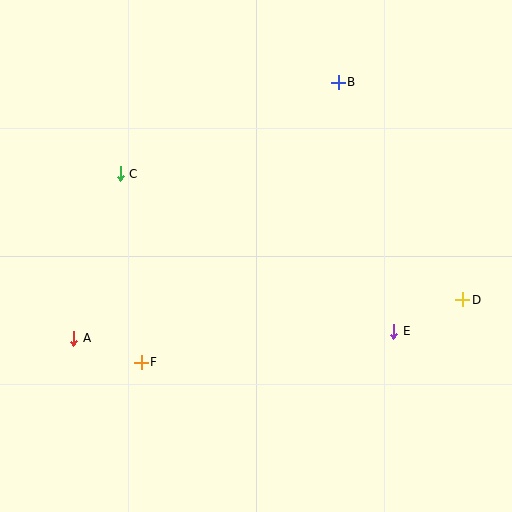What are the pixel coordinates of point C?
Point C is at (120, 174).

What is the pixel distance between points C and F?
The distance between C and F is 189 pixels.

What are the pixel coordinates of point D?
Point D is at (463, 300).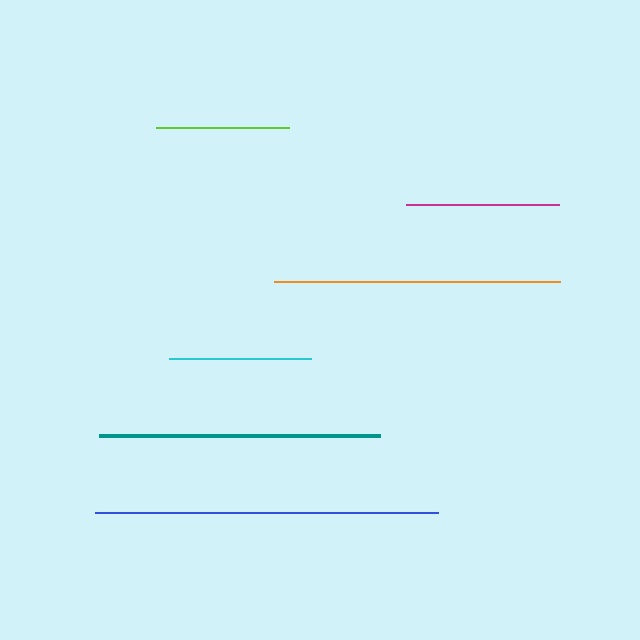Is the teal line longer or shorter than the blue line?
The blue line is longer than the teal line.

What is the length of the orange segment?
The orange segment is approximately 286 pixels long.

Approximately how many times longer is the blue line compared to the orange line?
The blue line is approximately 1.2 times the length of the orange line.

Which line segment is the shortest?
The lime line is the shortest at approximately 133 pixels.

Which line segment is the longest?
The blue line is the longest at approximately 343 pixels.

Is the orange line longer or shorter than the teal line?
The orange line is longer than the teal line.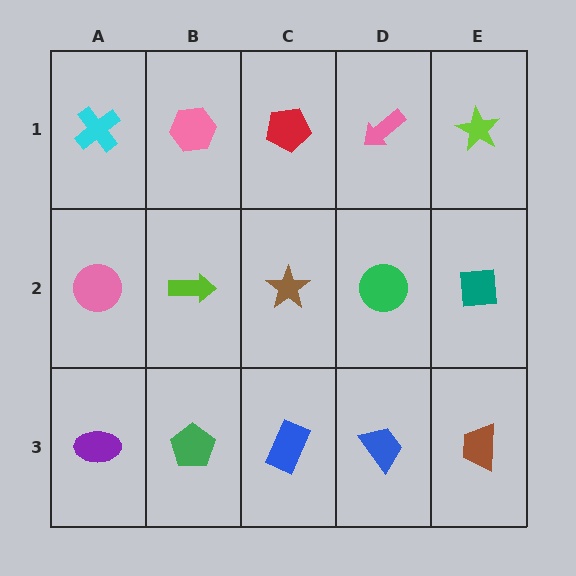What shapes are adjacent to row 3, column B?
A lime arrow (row 2, column B), a purple ellipse (row 3, column A), a blue rectangle (row 3, column C).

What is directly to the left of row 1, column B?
A cyan cross.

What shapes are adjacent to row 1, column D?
A green circle (row 2, column D), a red pentagon (row 1, column C), a lime star (row 1, column E).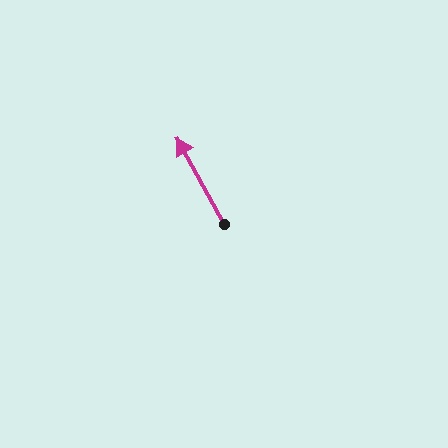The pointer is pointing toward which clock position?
Roughly 11 o'clock.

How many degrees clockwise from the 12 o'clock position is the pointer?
Approximately 331 degrees.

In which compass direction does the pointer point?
Northwest.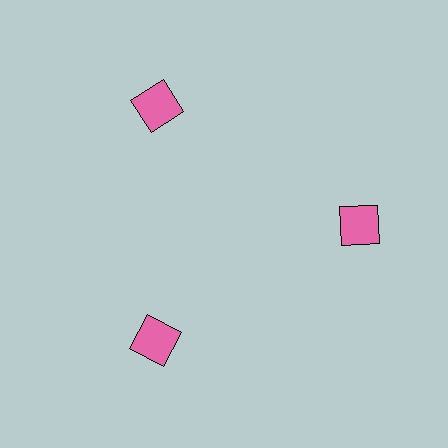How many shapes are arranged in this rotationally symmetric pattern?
There are 3 shapes, arranged in 3 groups of 1.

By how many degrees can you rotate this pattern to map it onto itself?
The pattern maps onto itself every 120 degrees of rotation.